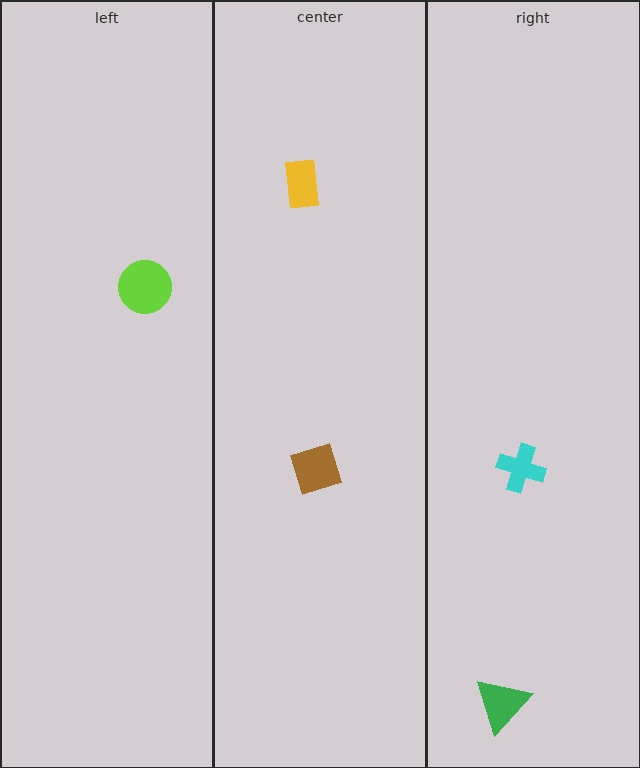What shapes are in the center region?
The yellow rectangle, the brown diamond.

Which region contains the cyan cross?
The right region.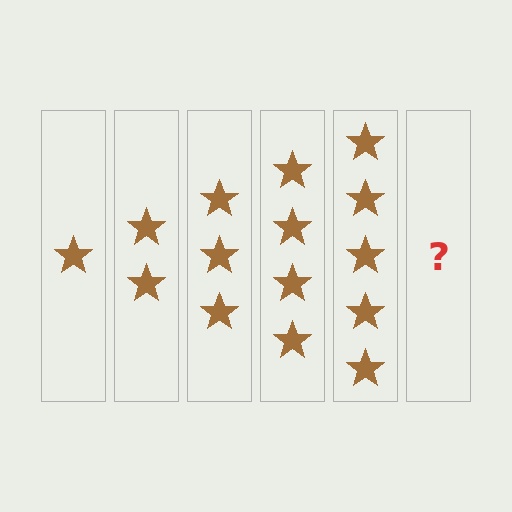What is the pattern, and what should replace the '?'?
The pattern is that each step adds one more star. The '?' should be 6 stars.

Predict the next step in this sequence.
The next step is 6 stars.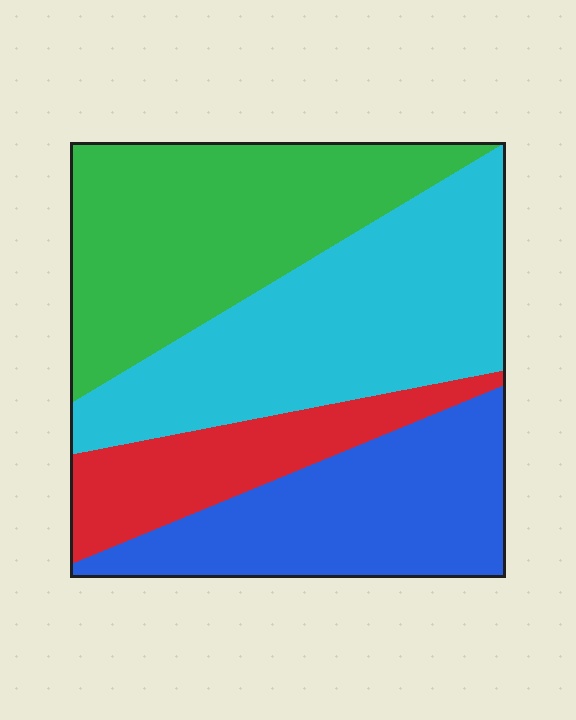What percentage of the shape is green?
Green covers roughly 30% of the shape.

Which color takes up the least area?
Red, at roughly 15%.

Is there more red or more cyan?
Cyan.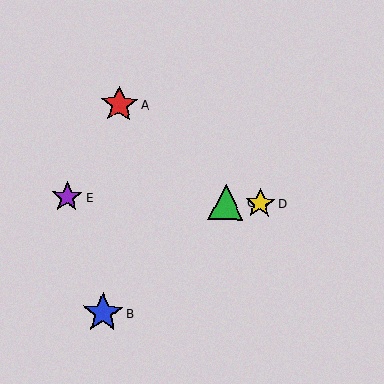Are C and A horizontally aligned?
No, C is at y≈202 and A is at y≈104.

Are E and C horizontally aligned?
Yes, both are at y≈197.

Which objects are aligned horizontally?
Objects C, D, E are aligned horizontally.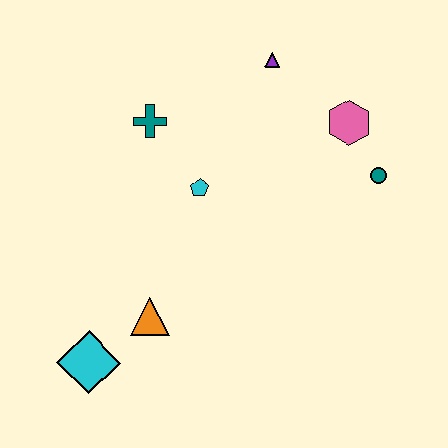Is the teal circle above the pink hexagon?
No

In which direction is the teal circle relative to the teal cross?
The teal circle is to the right of the teal cross.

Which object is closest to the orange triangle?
The cyan diamond is closest to the orange triangle.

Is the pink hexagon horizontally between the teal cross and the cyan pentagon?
No